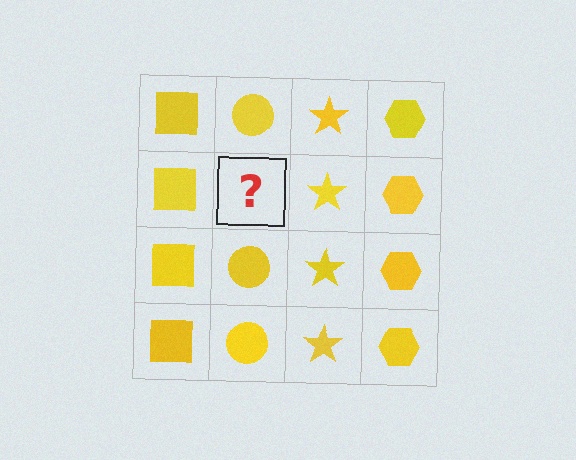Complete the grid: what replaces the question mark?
The question mark should be replaced with a yellow circle.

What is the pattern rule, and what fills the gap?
The rule is that each column has a consistent shape. The gap should be filled with a yellow circle.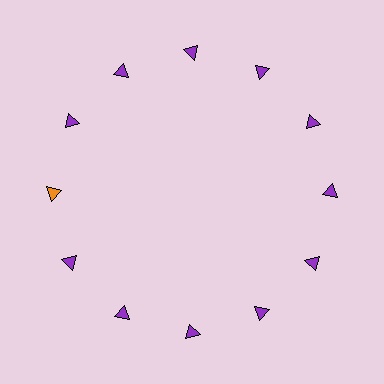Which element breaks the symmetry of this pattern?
The orange triangle at roughly the 9 o'clock position breaks the symmetry. All other shapes are purple triangles.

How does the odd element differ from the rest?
It has a different color: orange instead of purple.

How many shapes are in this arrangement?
There are 12 shapes arranged in a ring pattern.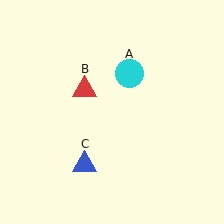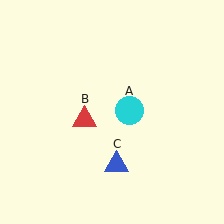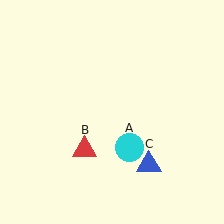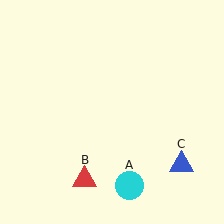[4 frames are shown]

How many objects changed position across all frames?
3 objects changed position: cyan circle (object A), red triangle (object B), blue triangle (object C).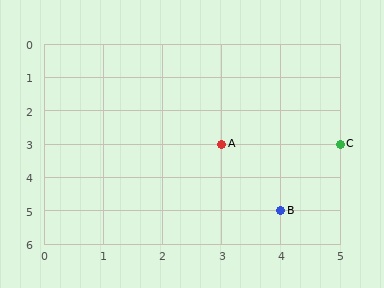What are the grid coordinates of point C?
Point C is at grid coordinates (5, 3).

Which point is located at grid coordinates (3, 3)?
Point A is at (3, 3).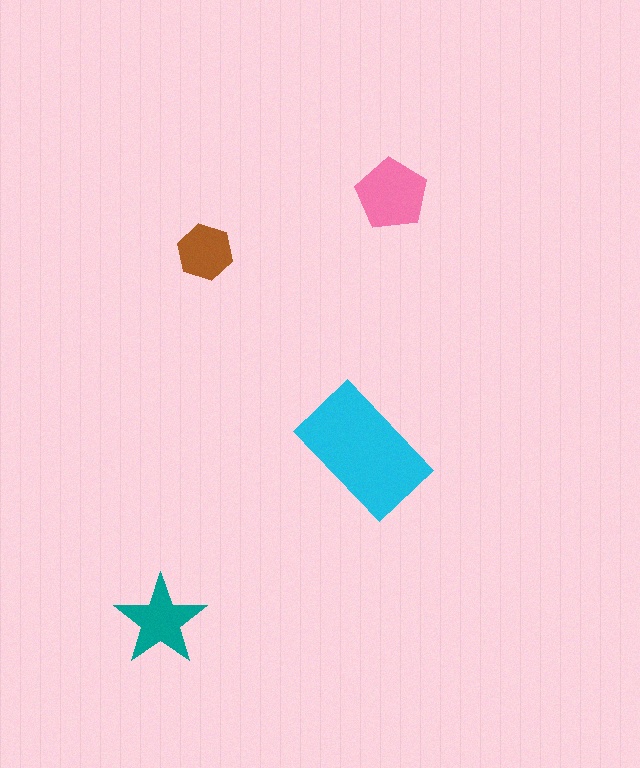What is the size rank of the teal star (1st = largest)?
3rd.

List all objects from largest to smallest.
The cyan rectangle, the pink pentagon, the teal star, the brown hexagon.